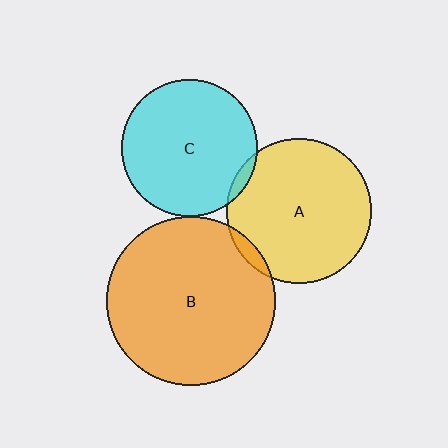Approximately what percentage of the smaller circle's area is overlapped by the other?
Approximately 5%.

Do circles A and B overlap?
Yes.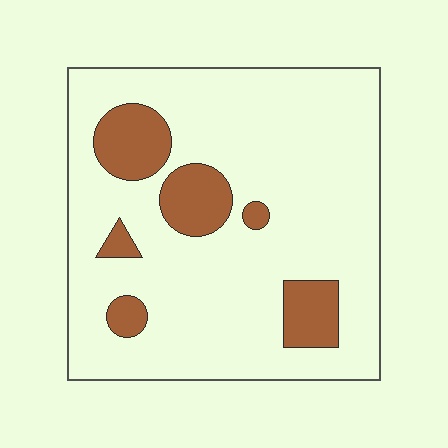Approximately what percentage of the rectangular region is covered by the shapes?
Approximately 15%.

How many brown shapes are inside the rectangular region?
6.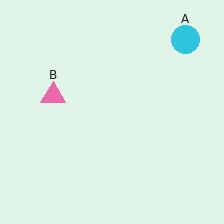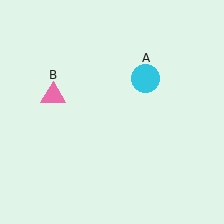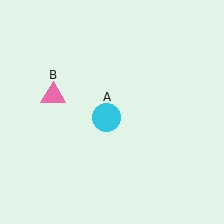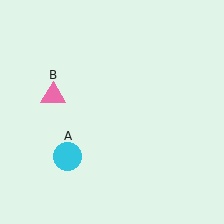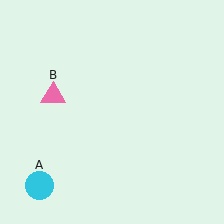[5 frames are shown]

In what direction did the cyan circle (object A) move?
The cyan circle (object A) moved down and to the left.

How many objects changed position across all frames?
1 object changed position: cyan circle (object A).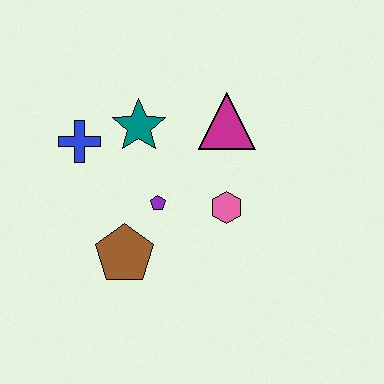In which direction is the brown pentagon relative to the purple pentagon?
The brown pentagon is below the purple pentagon.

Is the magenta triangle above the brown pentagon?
Yes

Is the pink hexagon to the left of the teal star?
No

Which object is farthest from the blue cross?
The pink hexagon is farthest from the blue cross.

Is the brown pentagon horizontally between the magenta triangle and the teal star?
No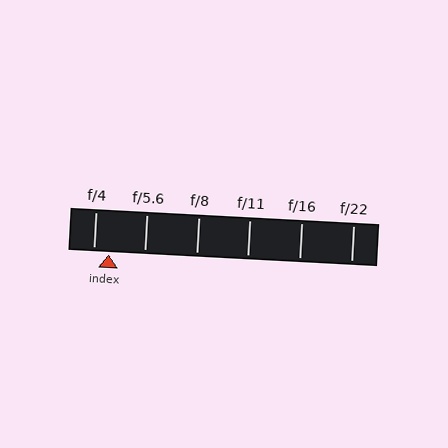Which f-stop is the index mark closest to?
The index mark is closest to f/4.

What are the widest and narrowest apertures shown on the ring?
The widest aperture shown is f/4 and the narrowest is f/22.